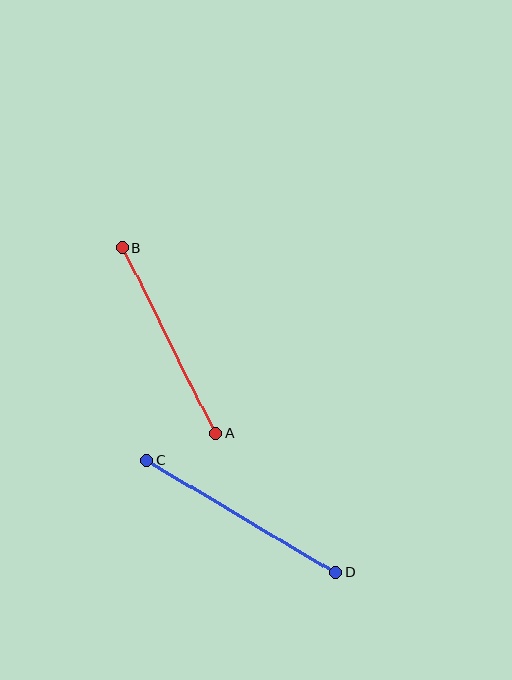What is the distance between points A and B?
The distance is approximately 207 pixels.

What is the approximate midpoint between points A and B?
The midpoint is at approximately (169, 341) pixels.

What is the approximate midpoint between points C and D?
The midpoint is at approximately (241, 516) pixels.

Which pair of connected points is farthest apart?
Points C and D are farthest apart.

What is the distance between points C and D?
The distance is approximately 220 pixels.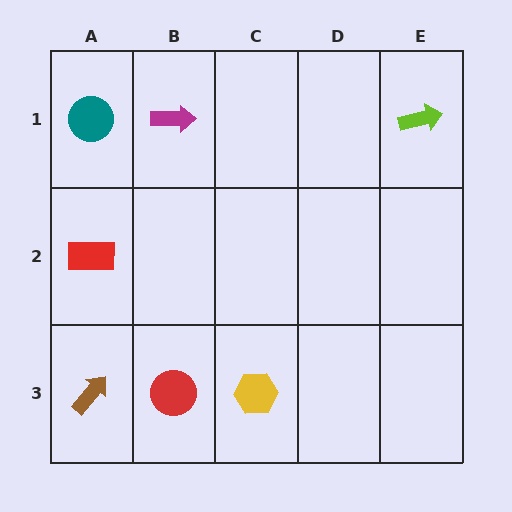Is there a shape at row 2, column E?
No, that cell is empty.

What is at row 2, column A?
A red rectangle.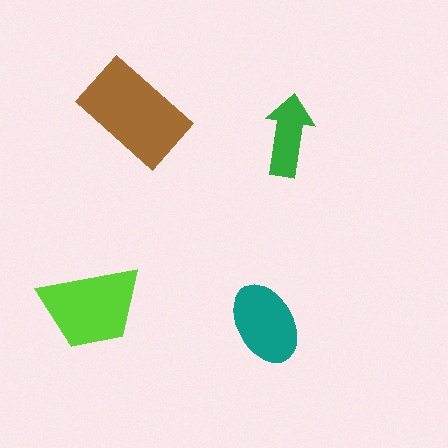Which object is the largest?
The brown rectangle.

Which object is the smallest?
The green arrow.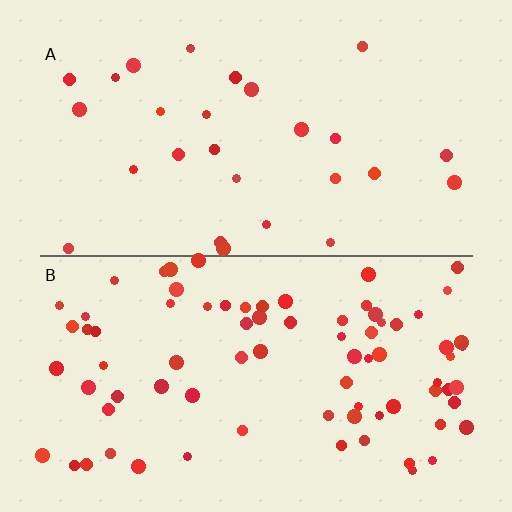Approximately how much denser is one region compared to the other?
Approximately 2.9× — region B over region A.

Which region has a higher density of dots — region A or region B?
B (the bottom).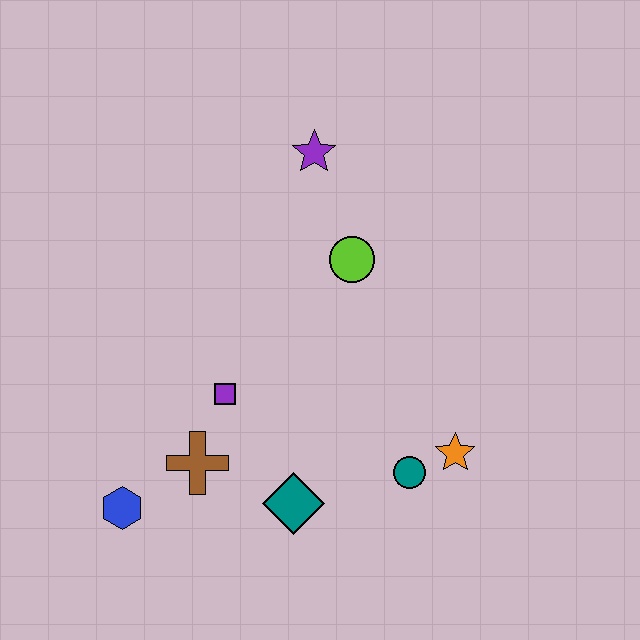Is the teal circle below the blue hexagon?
No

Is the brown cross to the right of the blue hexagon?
Yes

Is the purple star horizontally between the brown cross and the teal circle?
Yes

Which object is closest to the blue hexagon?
The brown cross is closest to the blue hexagon.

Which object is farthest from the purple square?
The purple star is farthest from the purple square.